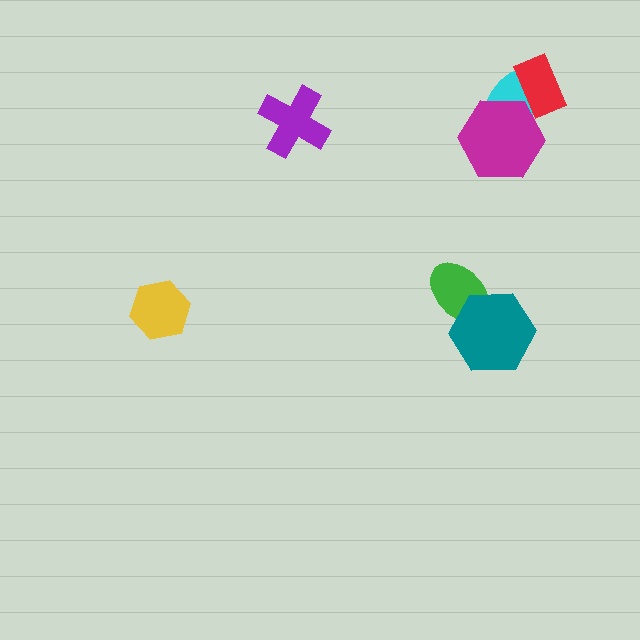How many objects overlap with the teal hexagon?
1 object overlaps with the teal hexagon.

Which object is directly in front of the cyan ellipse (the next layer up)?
The red rectangle is directly in front of the cyan ellipse.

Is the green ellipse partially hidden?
Yes, it is partially covered by another shape.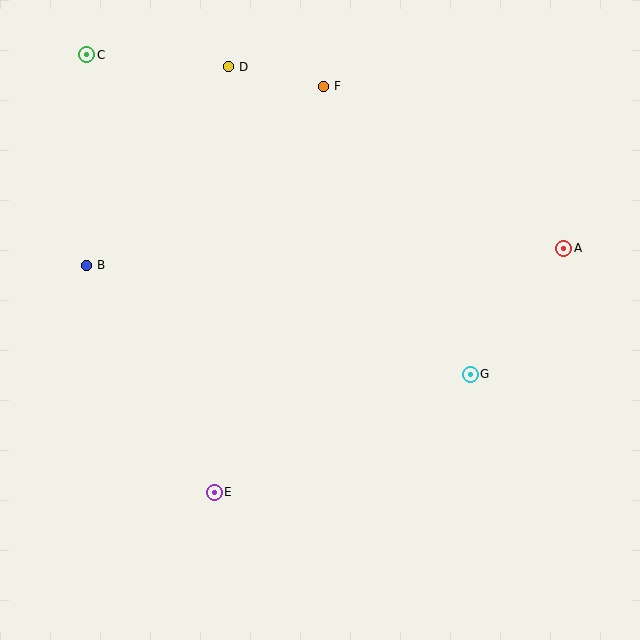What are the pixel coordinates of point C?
Point C is at (87, 55).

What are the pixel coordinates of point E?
Point E is at (214, 492).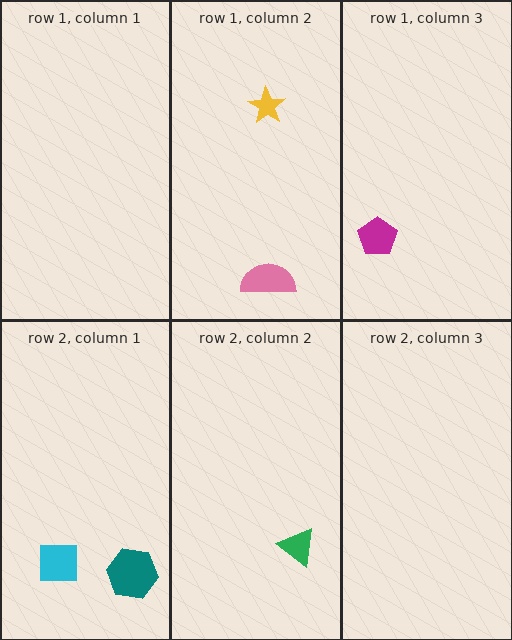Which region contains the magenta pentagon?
The row 1, column 3 region.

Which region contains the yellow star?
The row 1, column 2 region.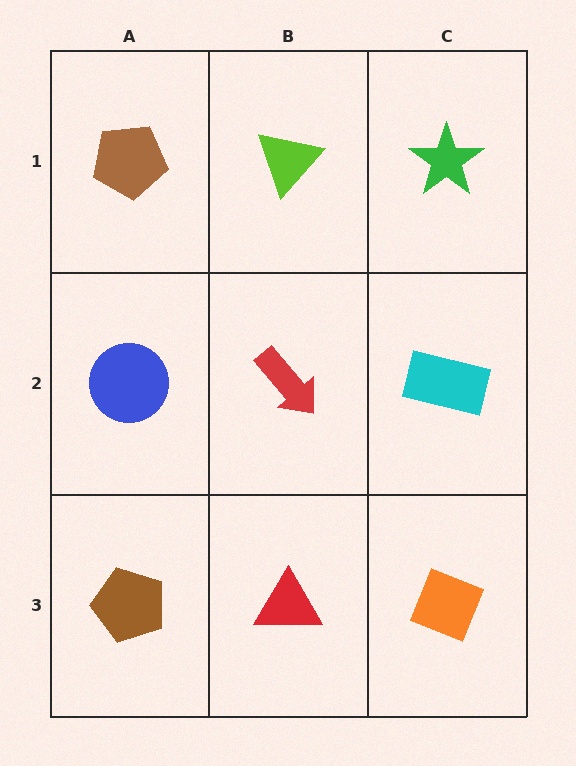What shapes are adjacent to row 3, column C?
A cyan rectangle (row 2, column C), a red triangle (row 3, column B).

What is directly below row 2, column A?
A brown pentagon.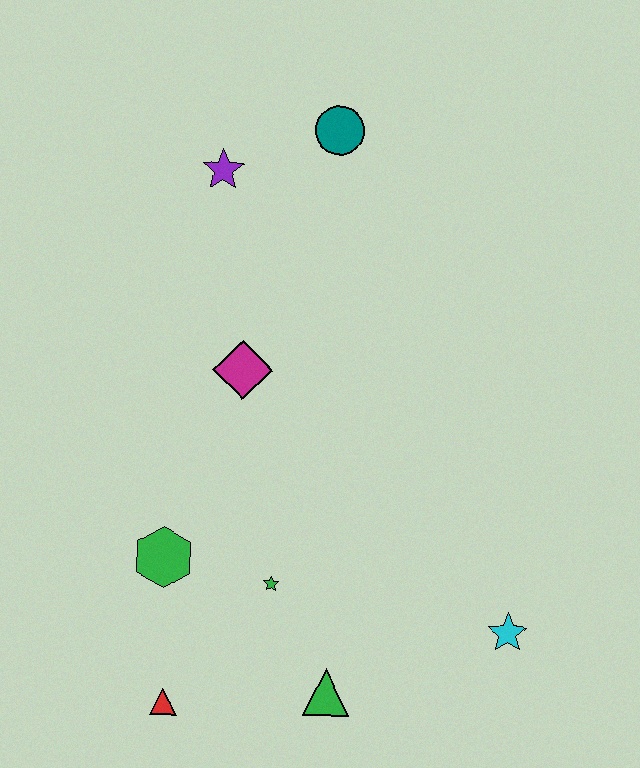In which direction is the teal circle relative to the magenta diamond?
The teal circle is above the magenta diamond.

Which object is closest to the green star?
The green hexagon is closest to the green star.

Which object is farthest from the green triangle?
The teal circle is farthest from the green triangle.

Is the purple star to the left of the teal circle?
Yes